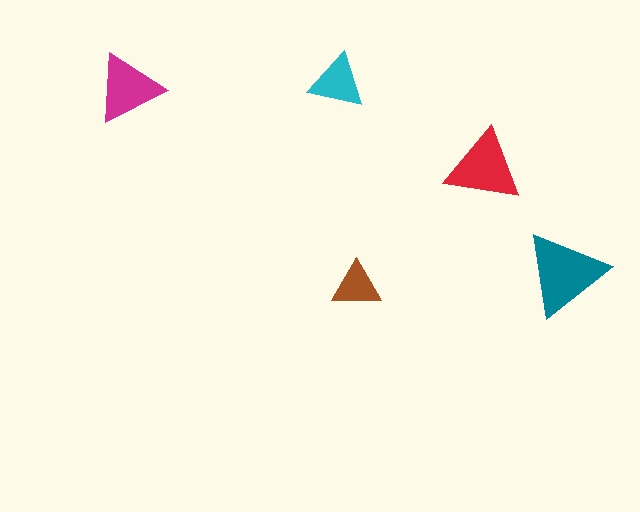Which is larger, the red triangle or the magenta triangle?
The red one.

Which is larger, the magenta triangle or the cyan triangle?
The magenta one.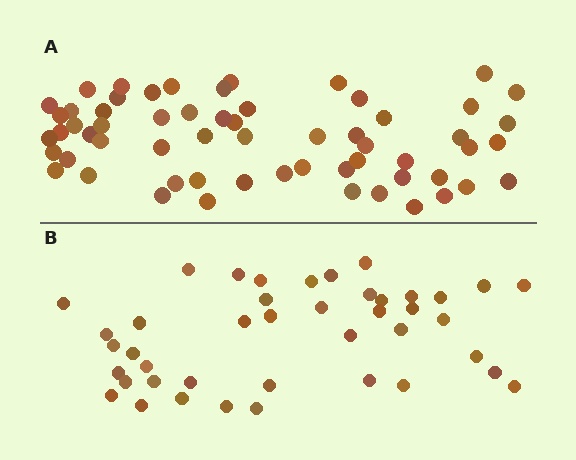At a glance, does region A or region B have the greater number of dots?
Region A (the top region) has more dots.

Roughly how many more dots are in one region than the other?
Region A has approximately 20 more dots than region B.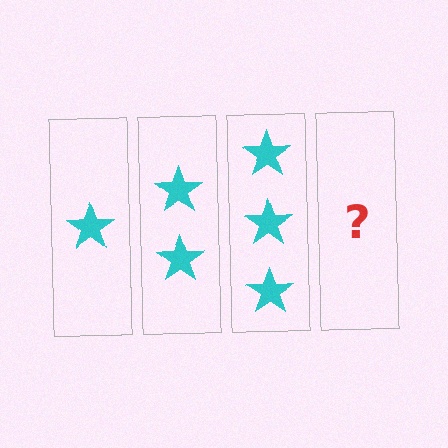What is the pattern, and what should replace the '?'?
The pattern is that each step adds one more star. The '?' should be 4 stars.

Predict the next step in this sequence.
The next step is 4 stars.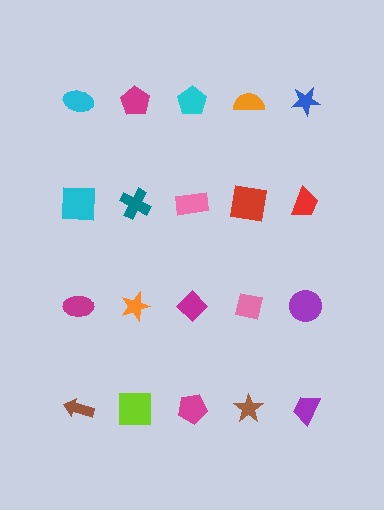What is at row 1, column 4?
An orange semicircle.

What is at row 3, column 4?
A pink square.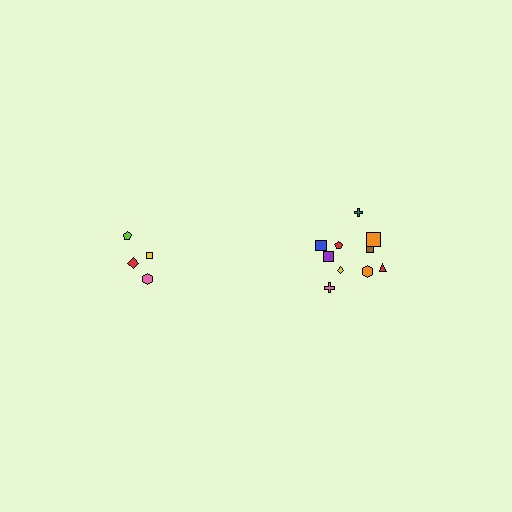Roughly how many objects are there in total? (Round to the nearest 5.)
Roughly 15 objects in total.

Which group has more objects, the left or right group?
The right group.